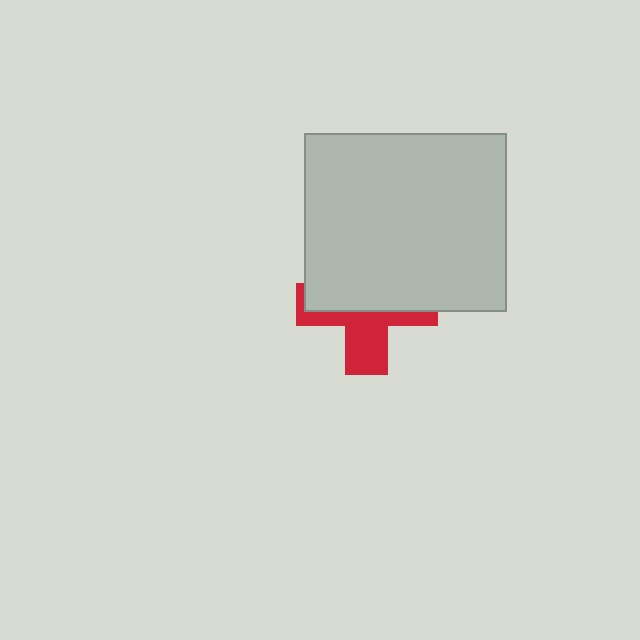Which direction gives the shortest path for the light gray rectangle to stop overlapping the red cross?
Moving up gives the shortest separation.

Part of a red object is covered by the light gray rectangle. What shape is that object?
It is a cross.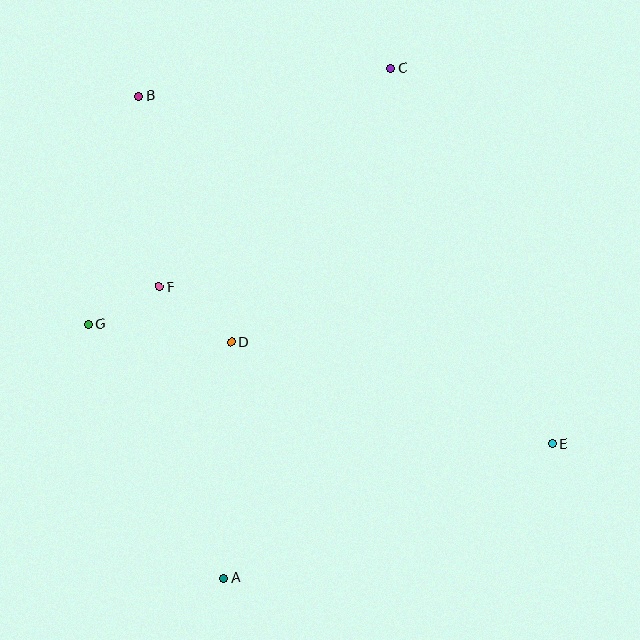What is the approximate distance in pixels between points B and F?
The distance between B and F is approximately 192 pixels.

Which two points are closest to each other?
Points F and G are closest to each other.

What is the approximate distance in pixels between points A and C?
The distance between A and C is approximately 537 pixels.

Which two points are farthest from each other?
Points B and E are farthest from each other.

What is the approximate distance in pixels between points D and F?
The distance between D and F is approximately 90 pixels.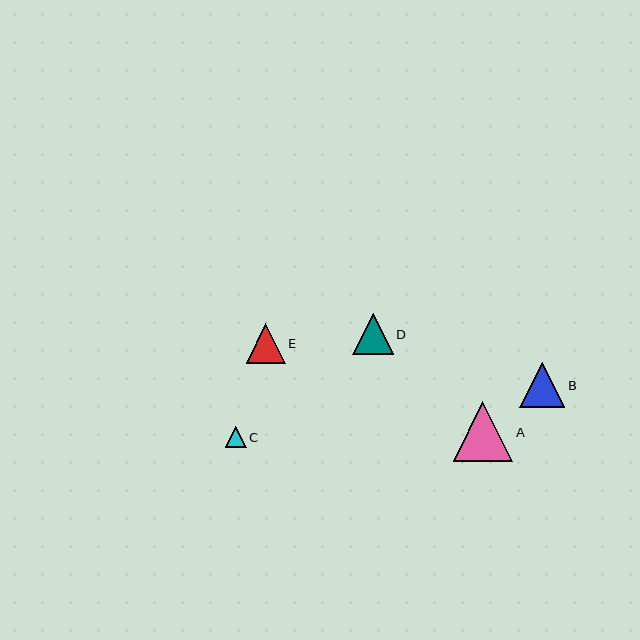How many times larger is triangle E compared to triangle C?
Triangle E is approximately 1.9 times the size of triangle C.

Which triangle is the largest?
Triangle A is the largest with a size of approximately 59 pixels.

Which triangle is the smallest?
Triangle C is the smallest with a size of approximately 21 pixels.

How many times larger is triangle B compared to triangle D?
Triangle B is approximately 1.1 times the size of triangle D.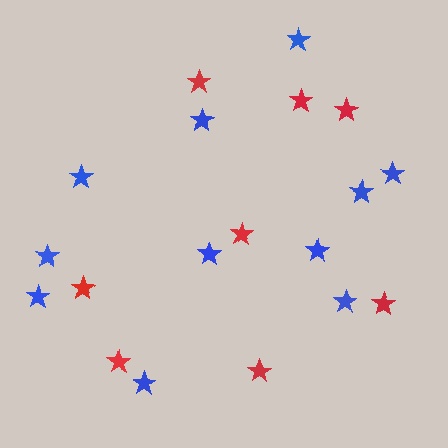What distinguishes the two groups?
There are 2 groups: one group of red stars (8) and one group of blue stars (11).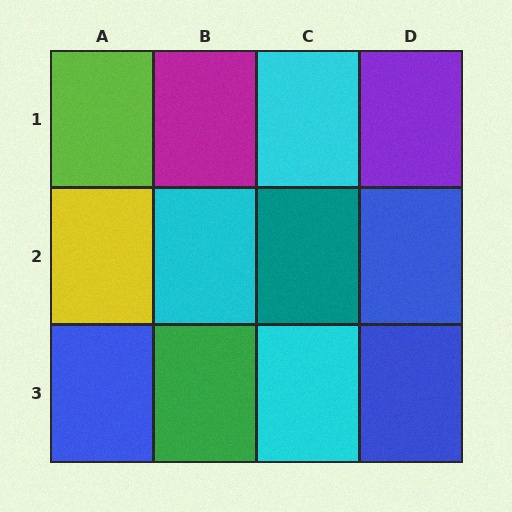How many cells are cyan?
3 cells are cyan.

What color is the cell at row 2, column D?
Blue.